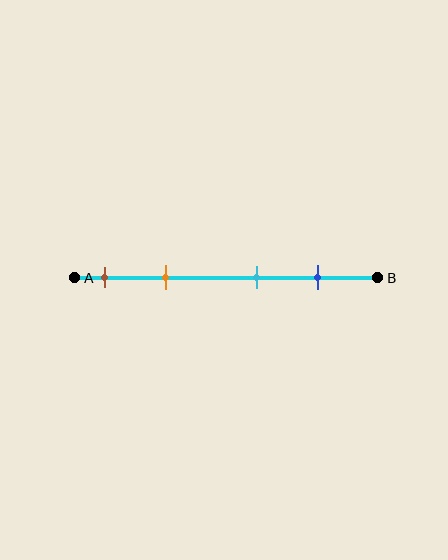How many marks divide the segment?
There are 4 marks dividing the segment.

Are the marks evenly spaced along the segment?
No, the marks are not evenly spaced.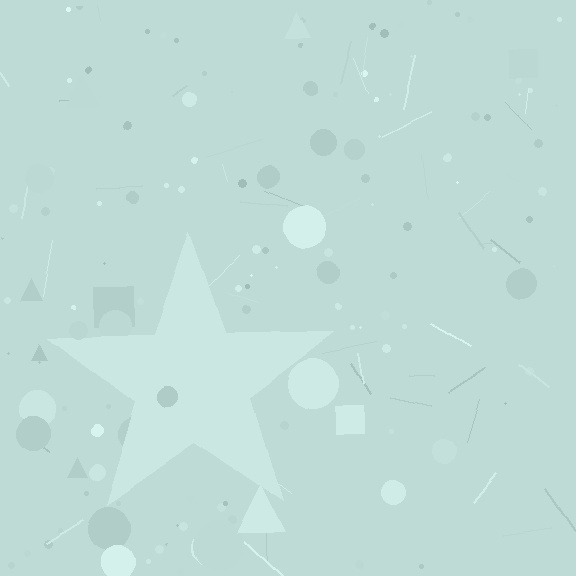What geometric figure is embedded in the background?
A star is embedded in the background.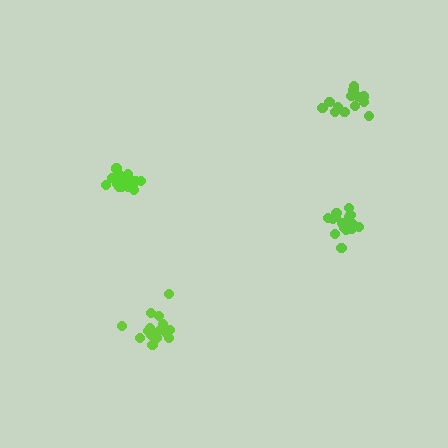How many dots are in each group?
Group 1: 19 dots, Group 2: 18 dots, Group 3: 16 dots, Group 4: 14 dots (67 total).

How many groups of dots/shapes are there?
There are 4 groups.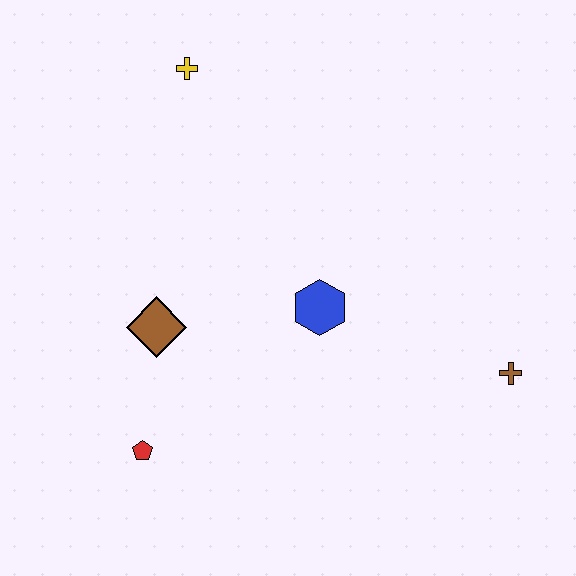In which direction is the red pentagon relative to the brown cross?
The red pentagon is to the left of the brown cross.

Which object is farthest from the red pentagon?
The yellow cross is farthest from the red pentagon.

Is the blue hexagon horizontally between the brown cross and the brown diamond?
Yes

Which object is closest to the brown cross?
The blue hexagon is closest to the brown cross.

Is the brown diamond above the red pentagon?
Yes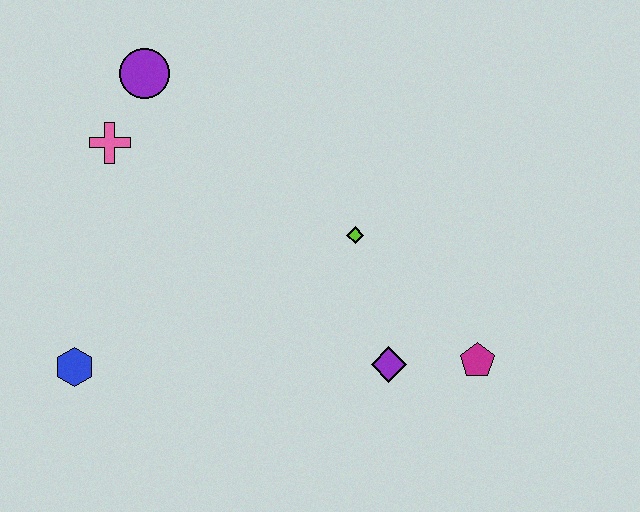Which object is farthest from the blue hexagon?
The magenta pentagon is farthest from the blue hexagon.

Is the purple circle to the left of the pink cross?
No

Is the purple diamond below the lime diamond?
Yes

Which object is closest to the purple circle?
The pink cross is closest to the purple circle.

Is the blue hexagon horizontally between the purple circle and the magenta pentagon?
No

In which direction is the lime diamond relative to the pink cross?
The lime diamond is to the right of the pink cross.